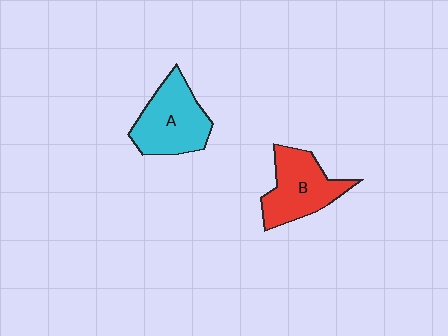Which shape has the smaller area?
Shape B (red).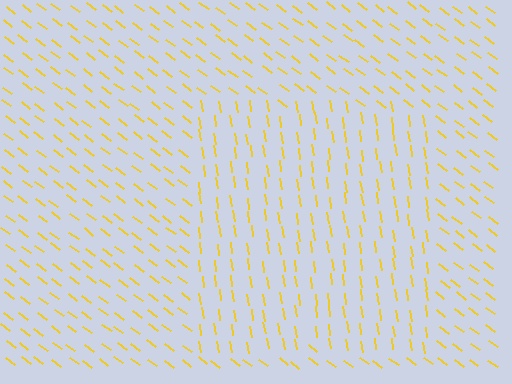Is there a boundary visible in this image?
Yes, there is a texture boundary formed by a change in line orientation.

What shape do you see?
I see a rectangle.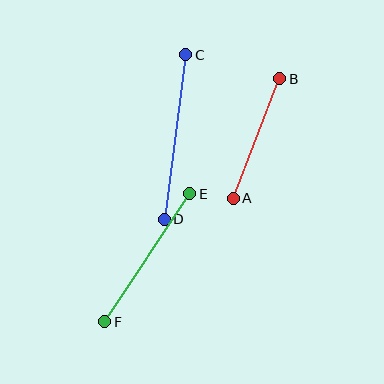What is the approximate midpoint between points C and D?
The midpoint is at approximately (175, 137) pixels.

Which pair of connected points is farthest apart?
Points C and D are farthest apart.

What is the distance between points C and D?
The distance is approximately 166 pixels.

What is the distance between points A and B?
The distance is approximately 128 pixels.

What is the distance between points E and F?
The distance is approximately 153 pixels.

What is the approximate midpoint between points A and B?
The midpoint is at approximately (256, 139) pixels.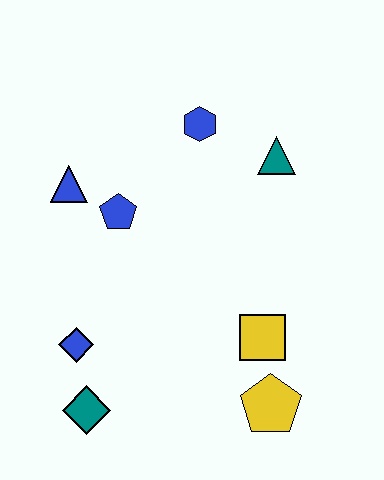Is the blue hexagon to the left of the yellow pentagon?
Yes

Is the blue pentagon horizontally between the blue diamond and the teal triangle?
Yes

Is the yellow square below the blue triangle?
Yes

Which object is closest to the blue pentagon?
The blue triangle is closest to the blue pentagon.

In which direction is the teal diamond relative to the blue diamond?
The teal diamond is below the blue diamond.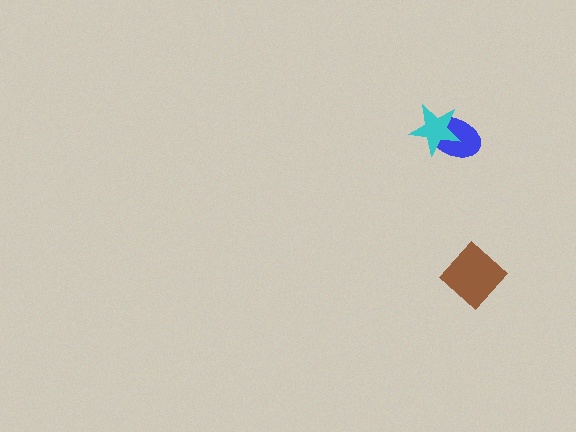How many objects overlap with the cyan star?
1 object overlaps with the cyan star.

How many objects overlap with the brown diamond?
0 objects overlap with the brown diamond.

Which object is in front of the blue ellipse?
The cyan star is in front of the blue ellipse.